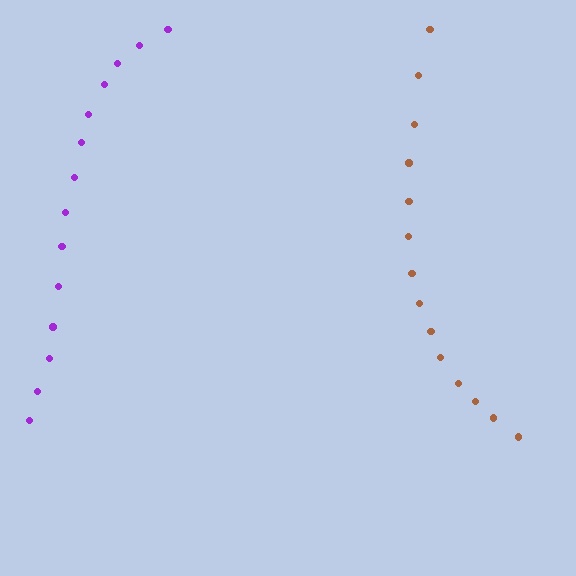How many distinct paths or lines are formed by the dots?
There are 2 distinct paths.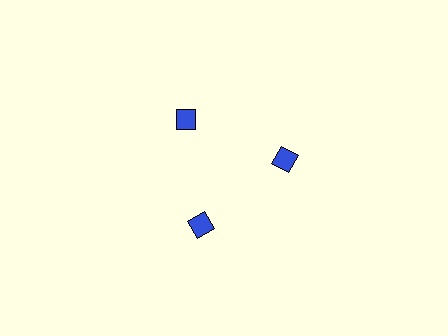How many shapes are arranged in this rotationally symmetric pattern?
There are 3 shapes, arranged in 3 groups of 1.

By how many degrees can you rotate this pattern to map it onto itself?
The pattern maps onto itself every 120 degrees of rotation.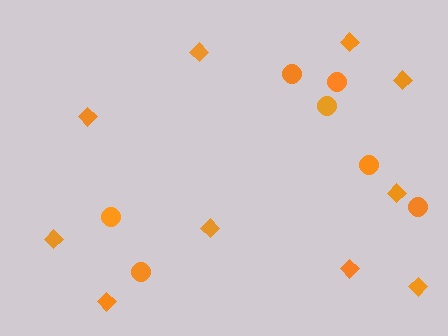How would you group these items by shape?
There are 2 groups: one group of diamonds (10) and one group of circles (7).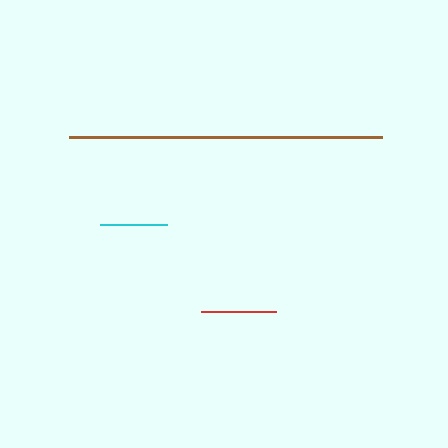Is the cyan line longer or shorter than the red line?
The red line is longer than the cyan line.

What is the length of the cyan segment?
The cyan segment is approximately 67 pixels long.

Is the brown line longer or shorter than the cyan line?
The brown line is longer than the cyan line.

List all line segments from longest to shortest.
From longest to shortest: brown, red, cyan.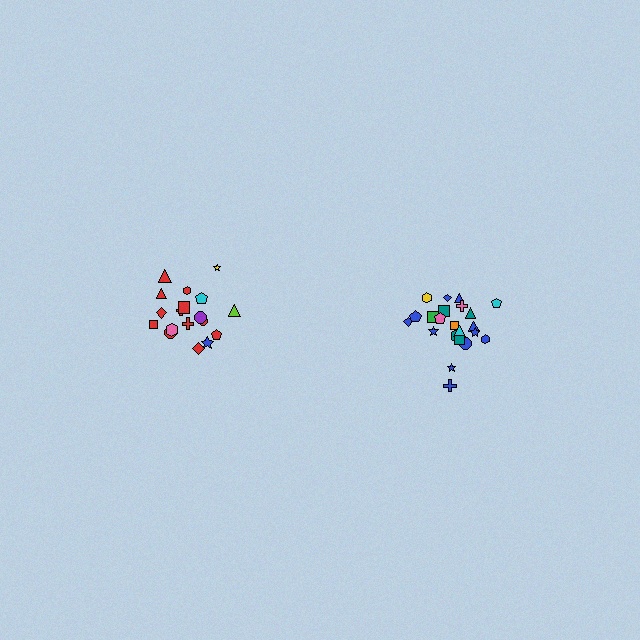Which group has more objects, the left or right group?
The right group.